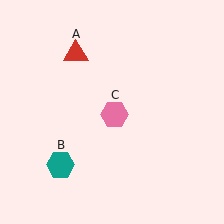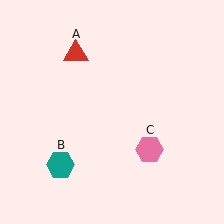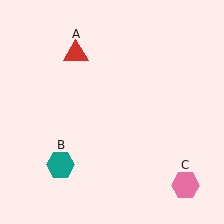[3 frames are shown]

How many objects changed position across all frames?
1 object changed position: pink hexagon (object C).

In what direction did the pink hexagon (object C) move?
The pink hexagon (object C) moved down and to the right.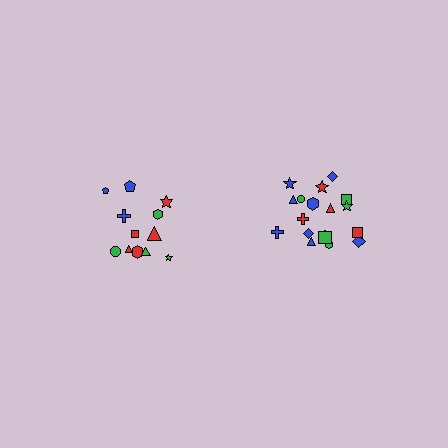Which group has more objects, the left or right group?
The right group.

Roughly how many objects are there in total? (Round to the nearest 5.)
Roughly 30 objects in total.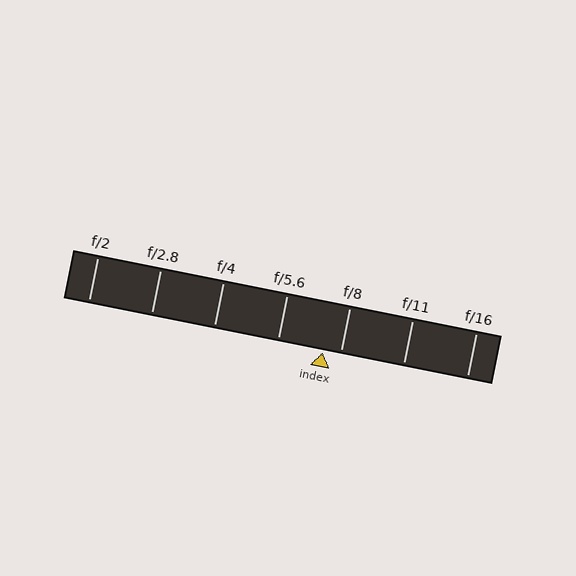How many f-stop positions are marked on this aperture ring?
There are 7 f-stop positions marked.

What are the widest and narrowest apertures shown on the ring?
The widest aperture shown is f/2 and the narrowest is f/16.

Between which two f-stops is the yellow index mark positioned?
The index mark is between f/5.6 and f/8.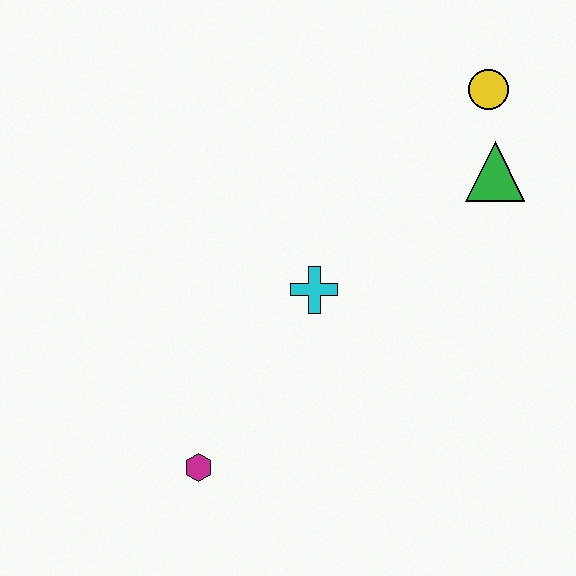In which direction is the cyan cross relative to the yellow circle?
The cyan cross is below the yellow circle.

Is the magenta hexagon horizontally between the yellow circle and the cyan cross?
No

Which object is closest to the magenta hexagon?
The cyan cross is closest to the magenta hexagon.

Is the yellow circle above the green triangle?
Yes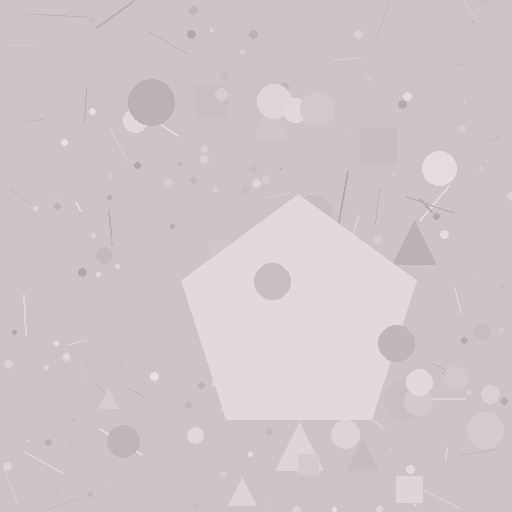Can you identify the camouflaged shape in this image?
The camouflaged shape is a pentagon.